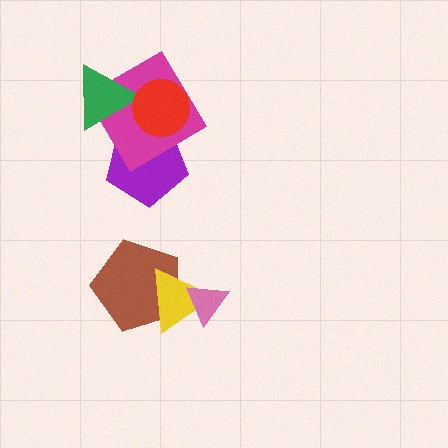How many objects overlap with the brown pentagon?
1 object overlaps with the brown pentagon.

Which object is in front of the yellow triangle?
The pink triangle is in front of the yellow triangle.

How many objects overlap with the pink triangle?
1 object overlaps with the pink triangle.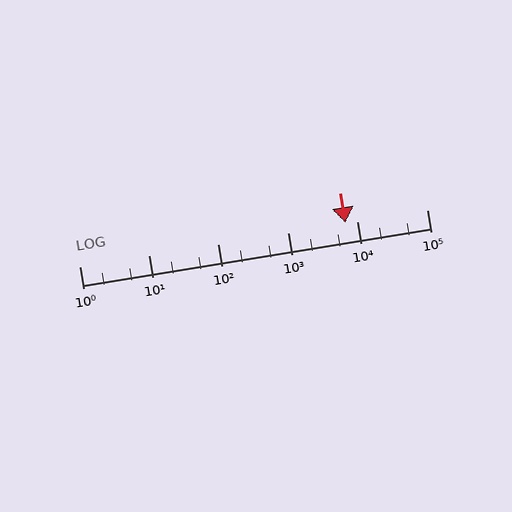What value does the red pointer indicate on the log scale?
The pointer indicates approximately 6700.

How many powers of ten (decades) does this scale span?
The scale spans 5 decades, from 1 to 100000.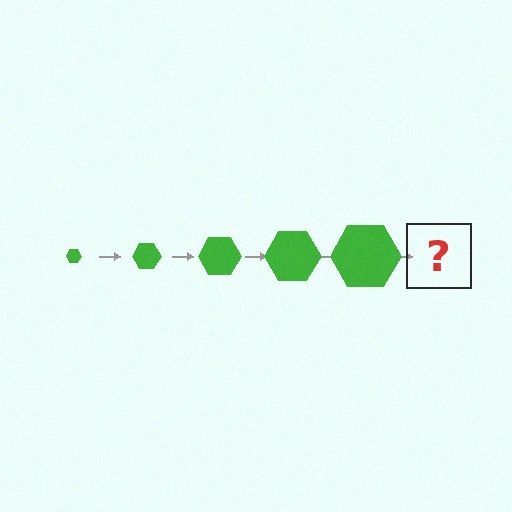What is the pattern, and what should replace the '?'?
The pattern is that the hexagon gets progressively larger each step. The '?' should be a green hexagon, larger than the previous one.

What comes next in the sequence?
The next element should be a green hexagon, larger than the previous one.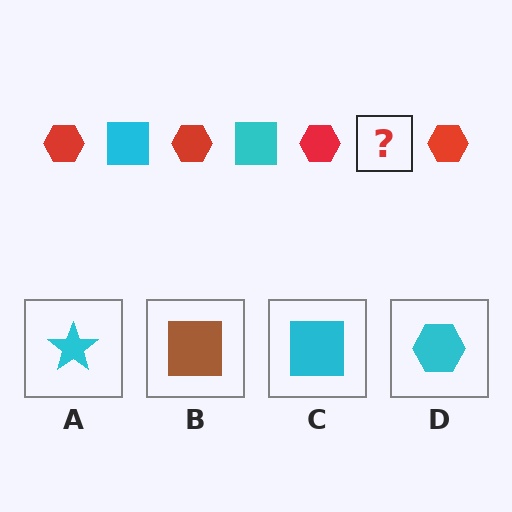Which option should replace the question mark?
Option C.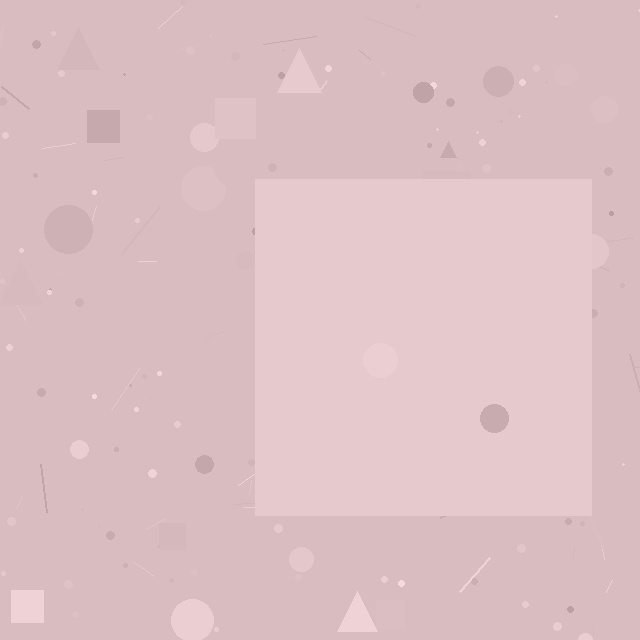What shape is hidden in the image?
A square is hidden in the image.